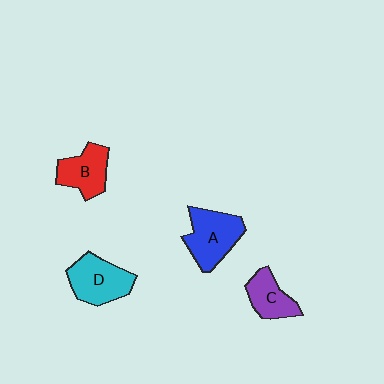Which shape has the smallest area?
Shape C (purple).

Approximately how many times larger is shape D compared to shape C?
Approximately 1.4 times.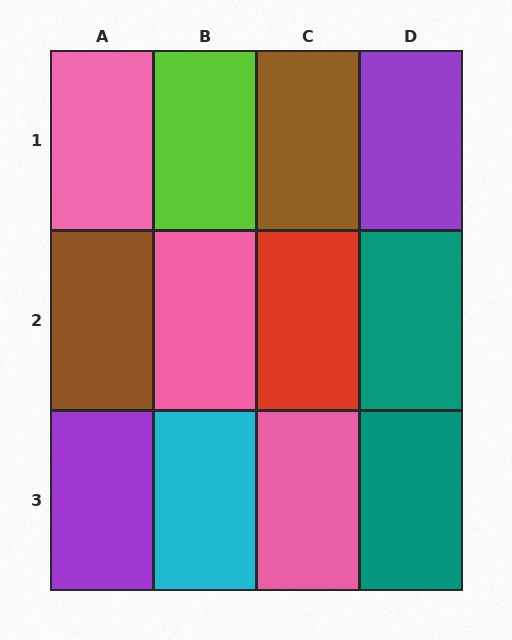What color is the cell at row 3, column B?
Cyan.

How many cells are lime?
1 cell is lime.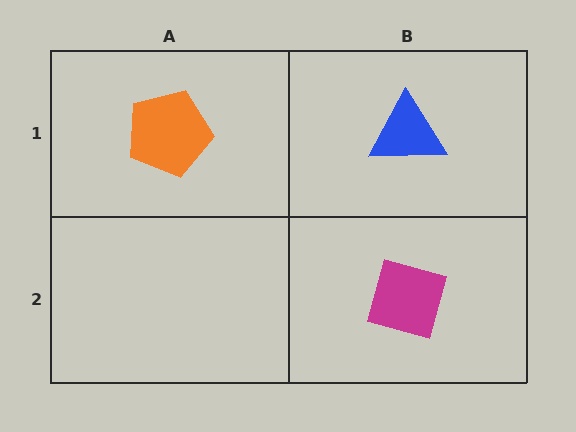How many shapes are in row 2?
1 shape.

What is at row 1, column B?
A blue triangle.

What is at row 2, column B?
A magenta diamond.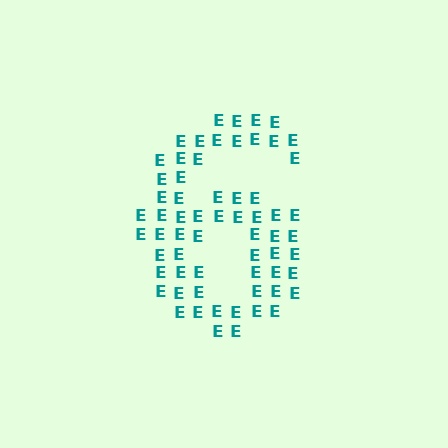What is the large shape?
The large shape is the digit 6.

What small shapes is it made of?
It is made of small letter E's.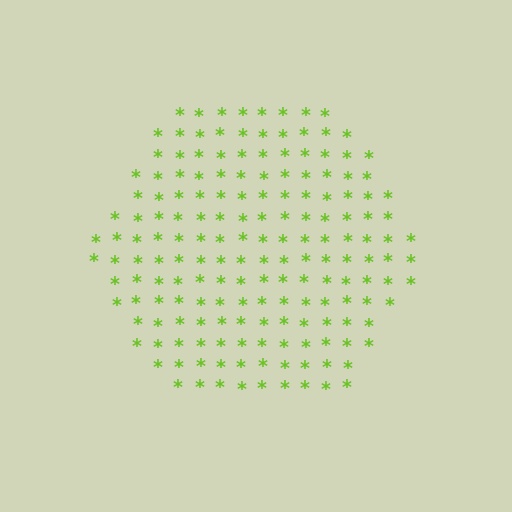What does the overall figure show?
The overall figure shows a hexagon.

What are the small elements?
The small elements are asterisks.